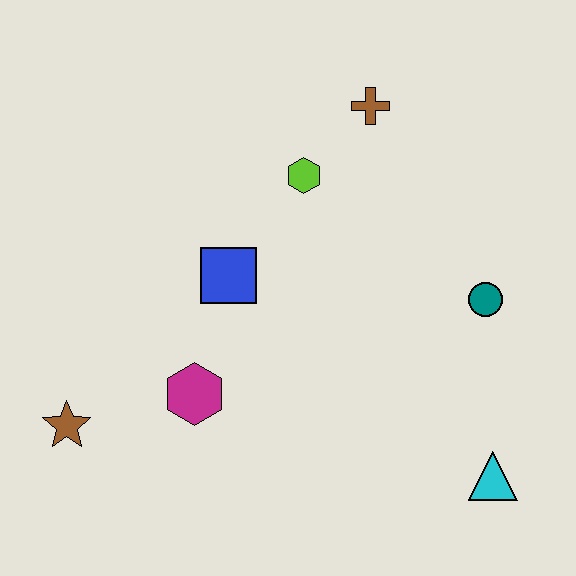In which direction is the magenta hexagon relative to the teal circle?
The magenta hexagon is to the left of the teal circle.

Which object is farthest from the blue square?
The cyan triangle is farthest from the blue square.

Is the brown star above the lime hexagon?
No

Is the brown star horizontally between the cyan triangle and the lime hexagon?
No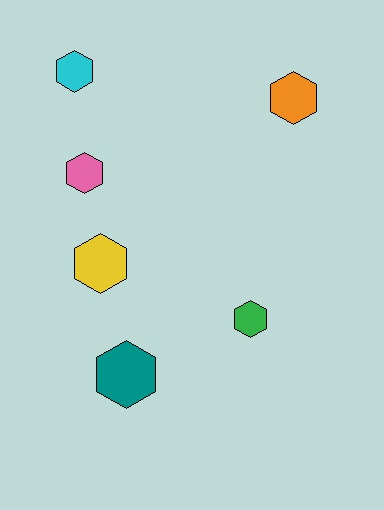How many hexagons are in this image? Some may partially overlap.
There are 6 hexagons.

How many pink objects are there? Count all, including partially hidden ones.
There is 1 pink object.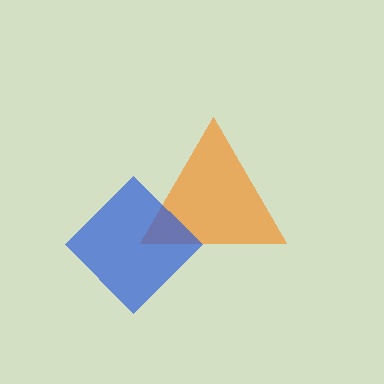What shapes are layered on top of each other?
The layered shapes are: an orange triangle, a blue diamond.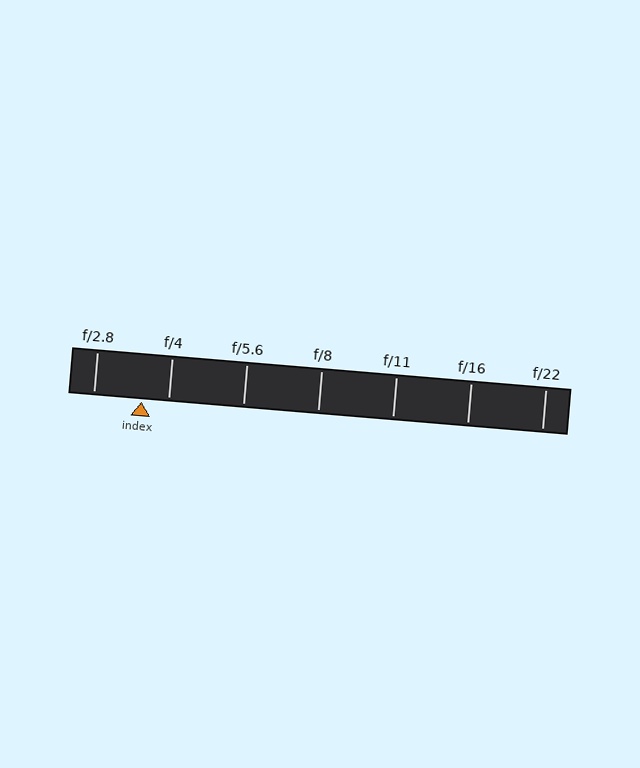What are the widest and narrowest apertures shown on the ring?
The widest aperture shown is f/2.8 and the narrowest is f/22.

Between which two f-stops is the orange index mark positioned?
The index mark is between f/2.8 and f/4.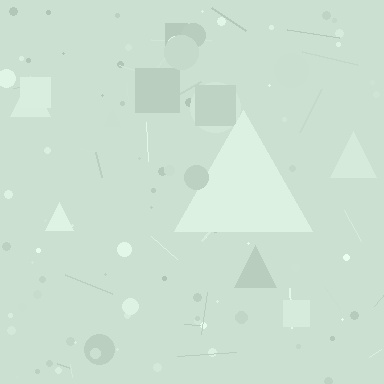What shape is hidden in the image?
A triangle is hidden in the image.